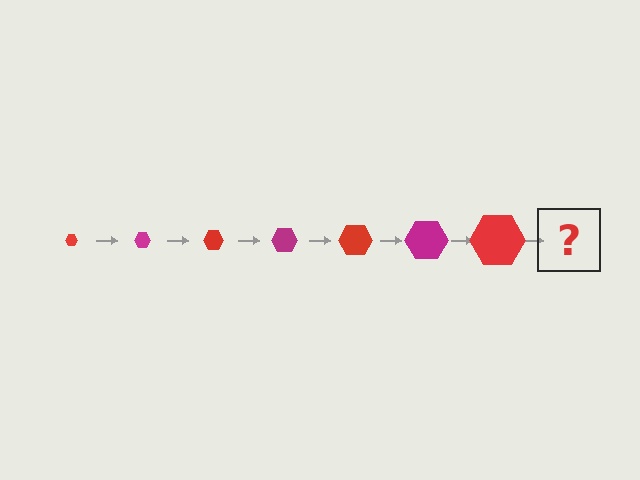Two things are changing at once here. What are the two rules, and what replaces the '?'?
The two rules are that the hexagon grows larger each step and the color cycles through red and magenta. The '?' should be a magenta hexagon, larger than the previous one.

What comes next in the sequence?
The next element should be a magenta hexagon, larger than the previous one.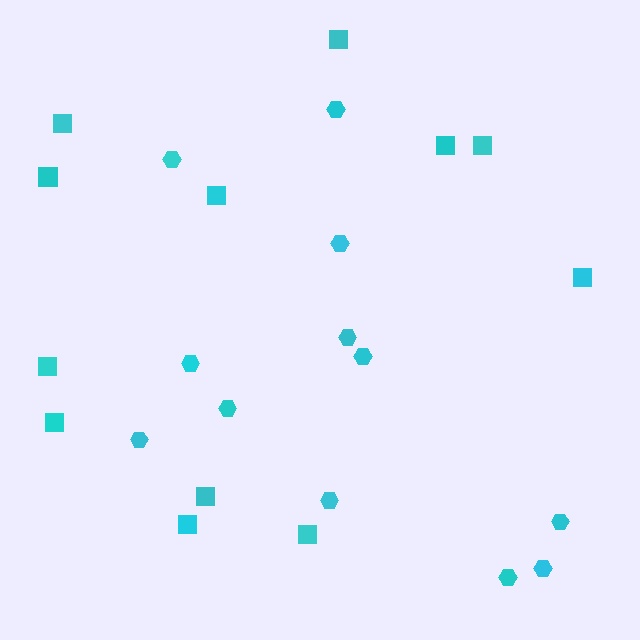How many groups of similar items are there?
There are 2 groups: one group of squares (12) and one group of hexagons (12).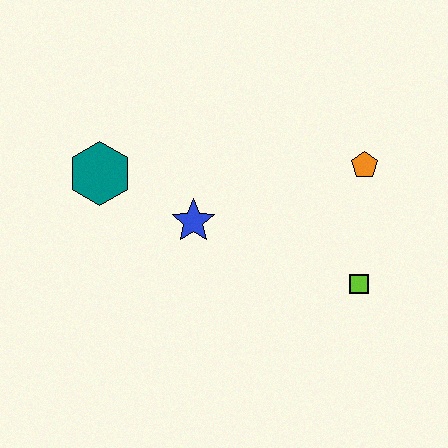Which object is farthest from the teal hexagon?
The lime square is farthest from the teal hexagon.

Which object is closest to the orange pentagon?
The lime square is closest to the orange pentagon.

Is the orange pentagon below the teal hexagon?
No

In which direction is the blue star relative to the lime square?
The blue star is to the left of the lime square.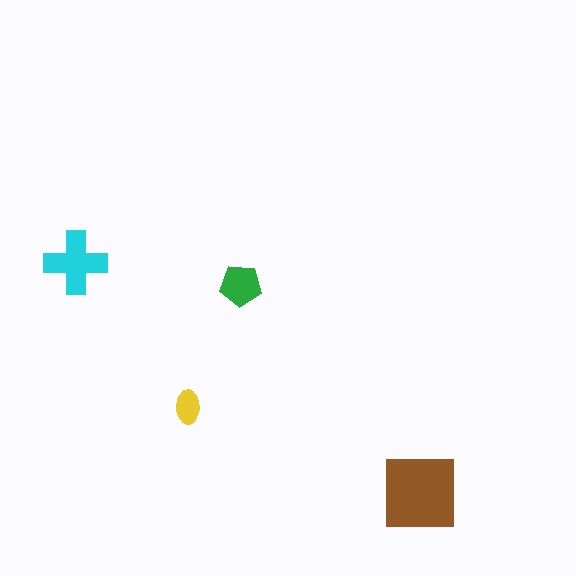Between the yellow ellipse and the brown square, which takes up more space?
The brown square.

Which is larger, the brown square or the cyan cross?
The brown square.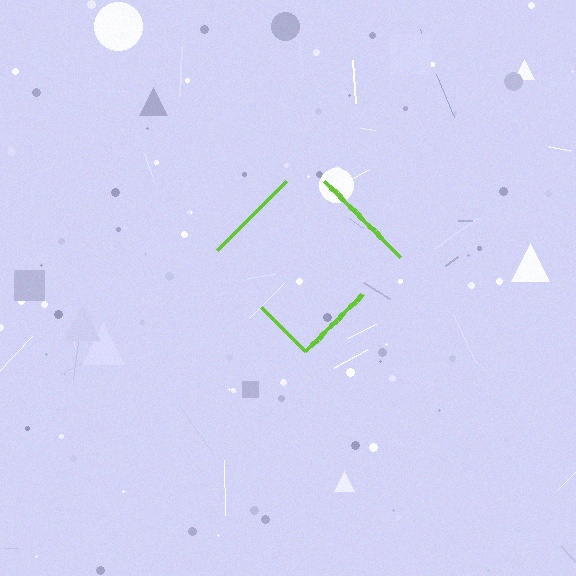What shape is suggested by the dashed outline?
The dashed outline suggests a diamond.